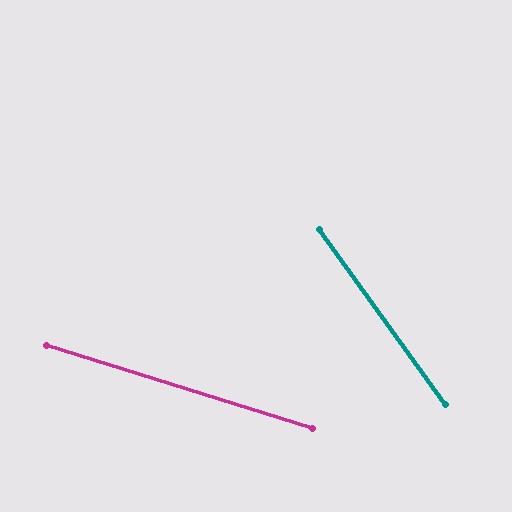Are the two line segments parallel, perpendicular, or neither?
Neither parallel nor perpendicular — they differ by about 37°.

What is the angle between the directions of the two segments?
Approximately 37 degrees.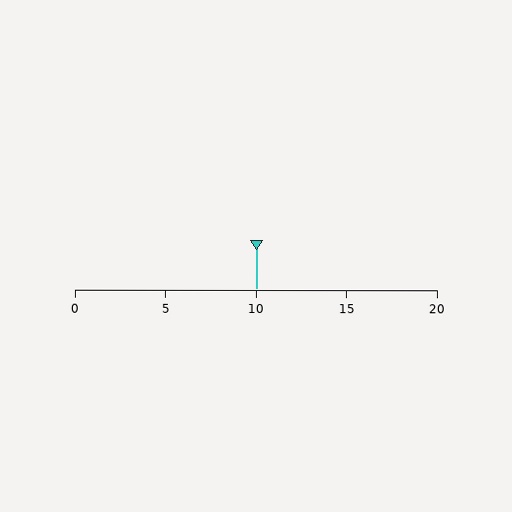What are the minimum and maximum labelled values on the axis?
The axis runs from 0 to 20.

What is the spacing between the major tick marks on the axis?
The major ticks are spaced 5 apart.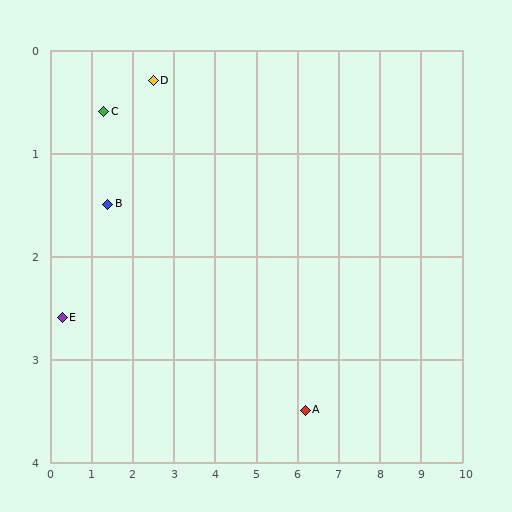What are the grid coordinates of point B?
Point B is at approximately (1.4, 1.5).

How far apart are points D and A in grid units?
Points D and A are about 4.9 grid units apart.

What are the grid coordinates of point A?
Point A is at approximately (6.2, 3.5).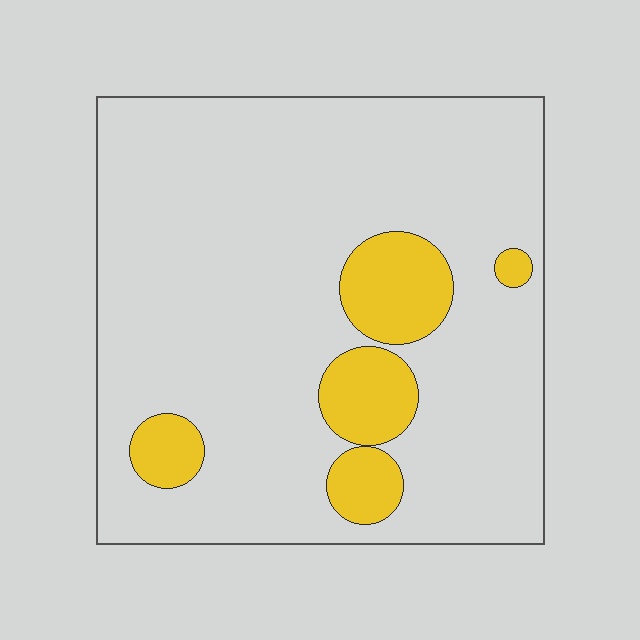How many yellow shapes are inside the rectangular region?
5.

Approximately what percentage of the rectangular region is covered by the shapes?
Approximately 15%.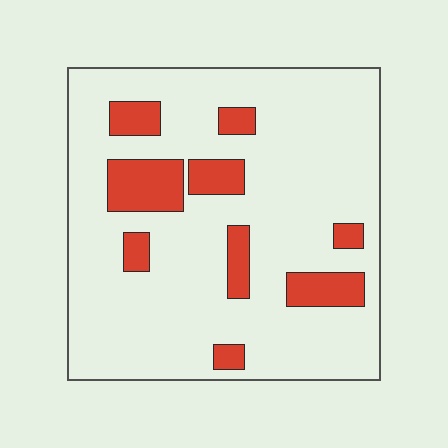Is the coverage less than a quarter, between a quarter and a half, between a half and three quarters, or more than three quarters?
Less than a quarter.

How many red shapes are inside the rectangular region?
9.